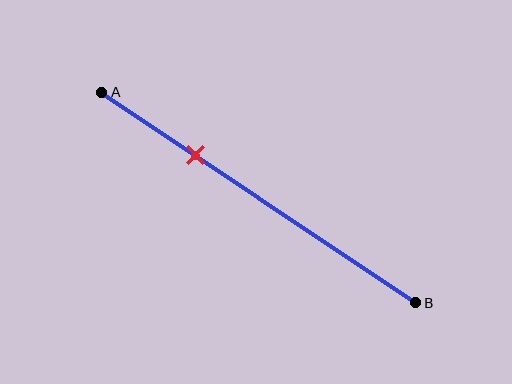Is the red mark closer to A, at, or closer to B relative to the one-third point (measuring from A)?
The red mark is closer to point A than the one-third point of segment AB.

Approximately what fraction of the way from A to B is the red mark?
The red mark is approximately 30% of the way from A to B.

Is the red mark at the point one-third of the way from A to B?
No, the mark is at about 30% from A, not at the 33% one-third point.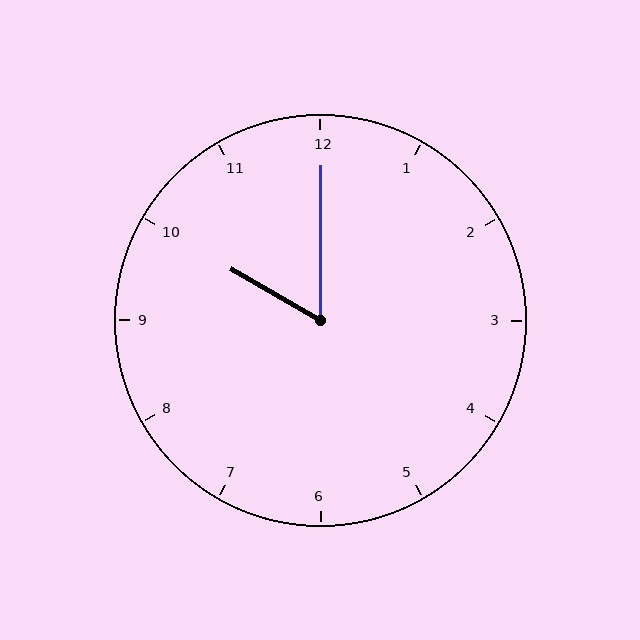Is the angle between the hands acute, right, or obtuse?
It is acute.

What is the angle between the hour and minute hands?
Approximately 60 degrees.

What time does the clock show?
10:00.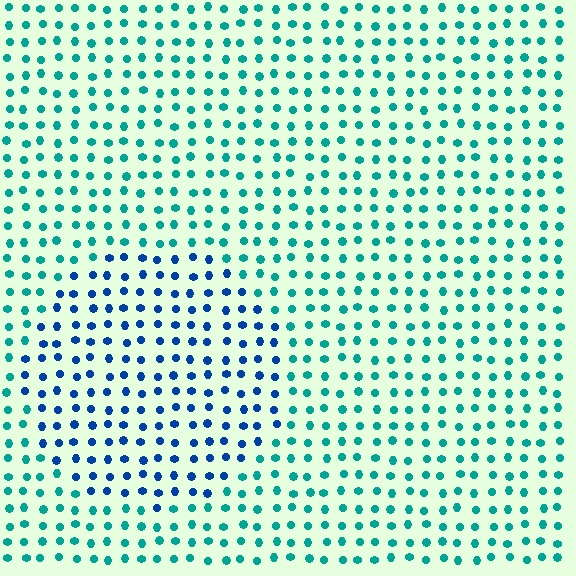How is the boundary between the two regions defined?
The boundary is defined purely by a slight shift in hue (about 43 degrees). Spacing, size, and orientation are identical on both sides.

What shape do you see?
I see a circle.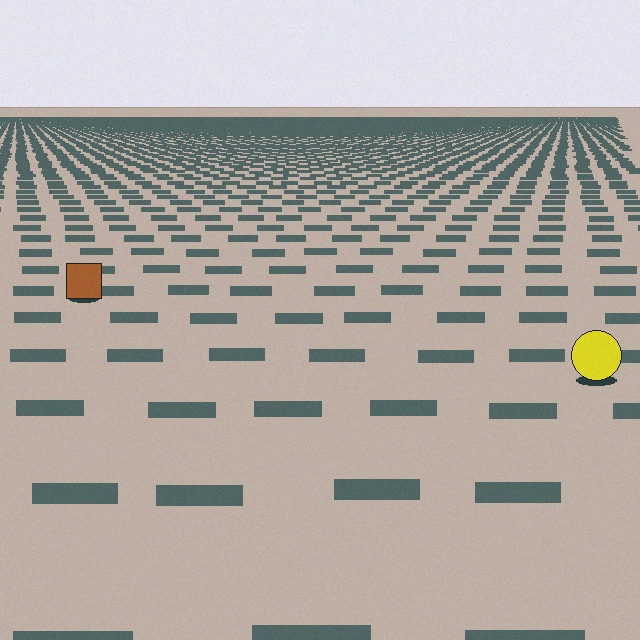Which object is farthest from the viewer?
The brown square is farthest from the viewer. It appears smaller and the ground texture around it is denser.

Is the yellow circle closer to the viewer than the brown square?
Yes. The yellow circle is closer — you can tell from the texture gradient: the ground texture is coarser near it.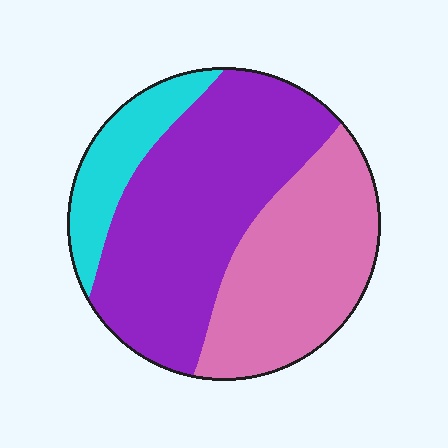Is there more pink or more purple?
Purple.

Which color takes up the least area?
Cyan, at roughly 15%.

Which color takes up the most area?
Purple, at roughly 50%.